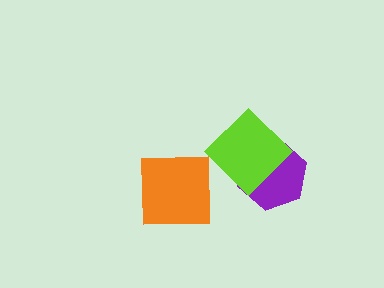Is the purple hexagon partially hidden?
Yes, it is partially covered by another shape.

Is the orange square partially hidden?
No, no other shape covers it.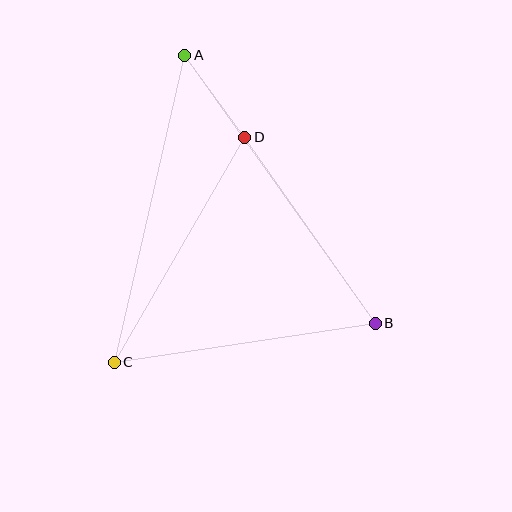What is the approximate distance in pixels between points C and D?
The distance between C and D is approximately 260 pixels.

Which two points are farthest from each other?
Points A and B are farthest from each other.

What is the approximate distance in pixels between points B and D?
The distance between B and D is approximately 227 pixels.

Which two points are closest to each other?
Points A and D are closest to each other.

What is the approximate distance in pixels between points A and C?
The distance between A and C is approximately 315 pixels.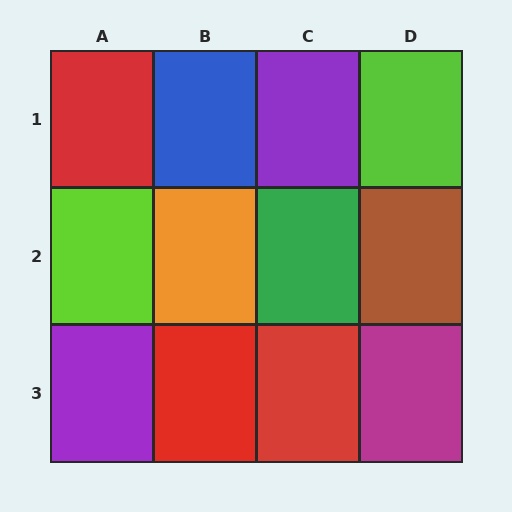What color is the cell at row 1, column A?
Red.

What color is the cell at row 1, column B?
Blue.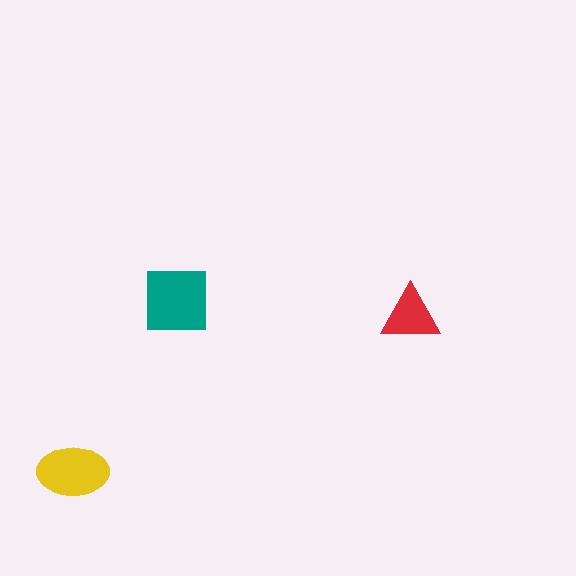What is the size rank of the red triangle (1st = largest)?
3rd.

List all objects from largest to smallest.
The teal square, the yellow ellipse, the red triangle.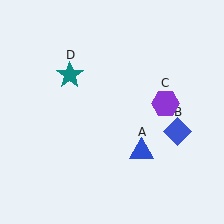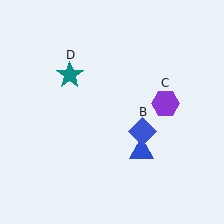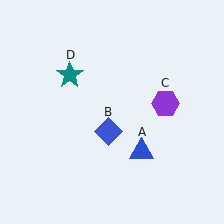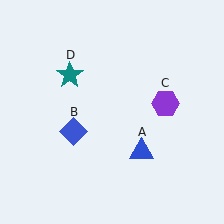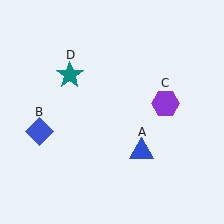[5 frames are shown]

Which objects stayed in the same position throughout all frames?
Blue triangle (object A) and purple hexagon (object C) and teal star (object D) remained stationary.